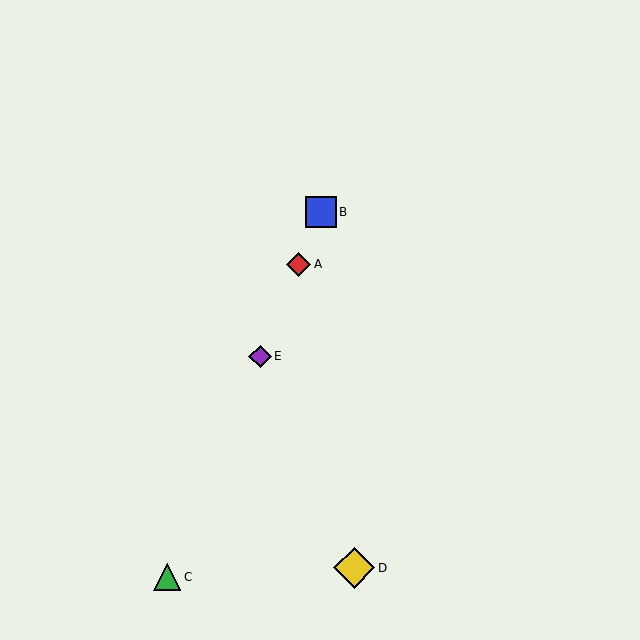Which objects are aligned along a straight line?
Objects A, B, C, E are aligned along a straight line.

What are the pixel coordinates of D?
Object D is at (354, 568).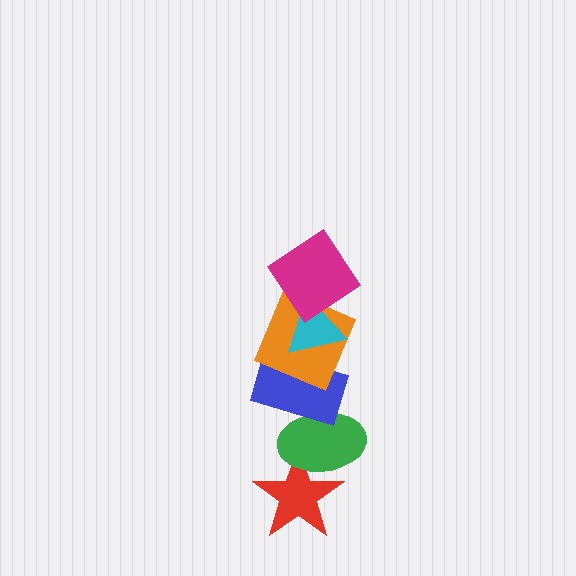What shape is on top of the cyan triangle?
The magenta diamond is on top of the cyan triangle.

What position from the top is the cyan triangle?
The cyan triangle is 2nd from the top.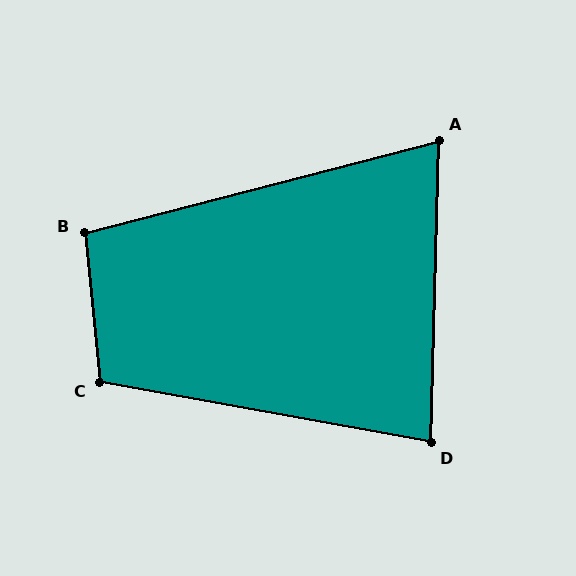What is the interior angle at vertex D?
Approximately 81 degrees (acute).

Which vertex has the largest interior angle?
C, at approximately 106 degrees.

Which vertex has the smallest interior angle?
A, at approximately 74 degrees.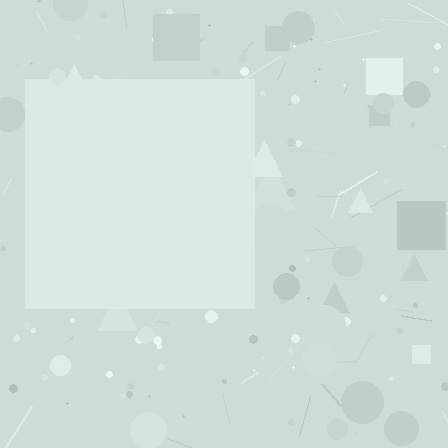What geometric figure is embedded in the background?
A square is embedded in the background.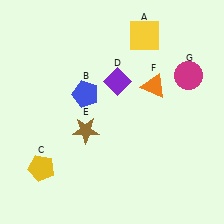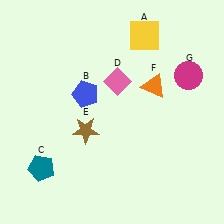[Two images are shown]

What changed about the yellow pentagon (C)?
In Image 1, C is yellow. In Image 2, it changed to teal.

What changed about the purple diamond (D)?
In Image 1, D is purple. In Image 2, it changed to pink.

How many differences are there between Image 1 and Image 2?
There are 2 differences between the two images.